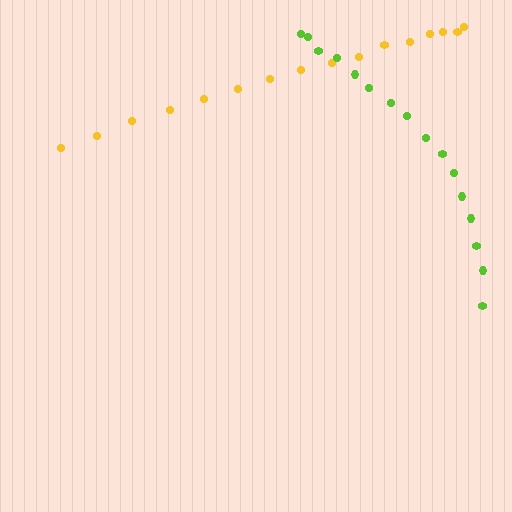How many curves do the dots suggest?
There are 2 distinct paths.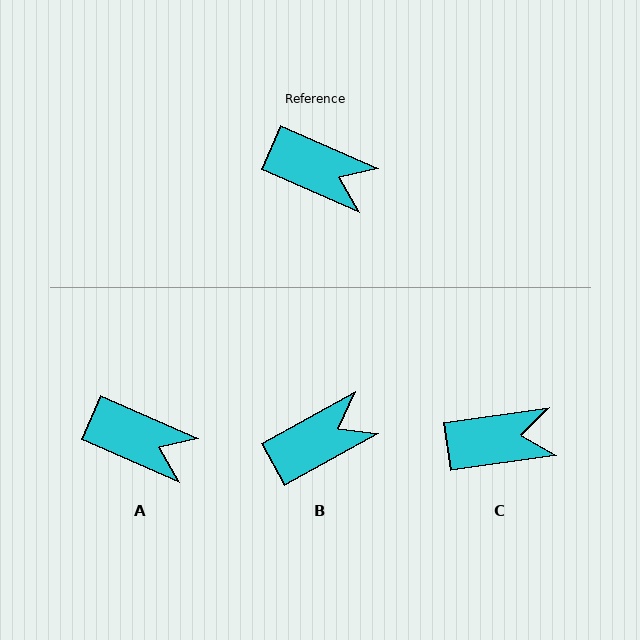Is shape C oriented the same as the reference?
No, it is off by about 32 degrees.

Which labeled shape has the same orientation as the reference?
A.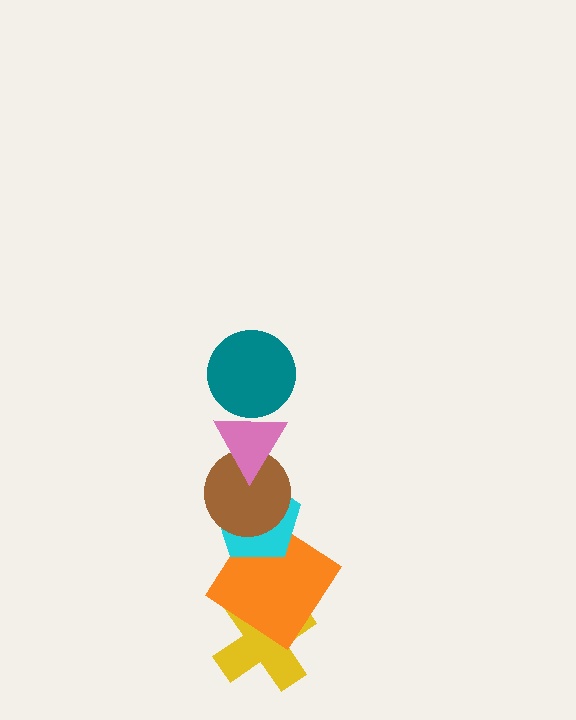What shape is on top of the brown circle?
The pink triangle is on top of the brown circle.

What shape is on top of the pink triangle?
The teal circle is on top of the pink triangle.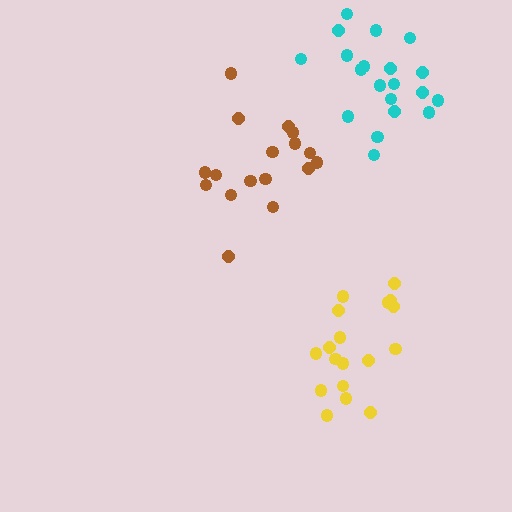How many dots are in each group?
Group 1: 20 dots, Group 2: 18 dots, Group 3: 17 dots (55 total).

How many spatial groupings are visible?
There are 3 spatial groupings.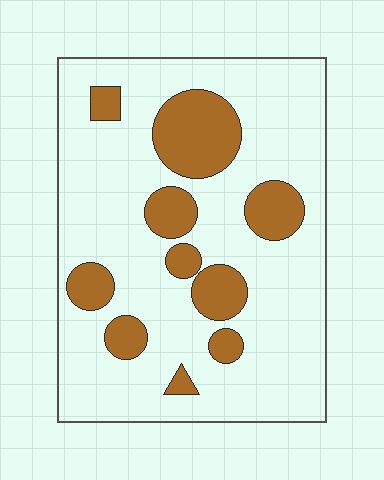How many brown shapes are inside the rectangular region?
10.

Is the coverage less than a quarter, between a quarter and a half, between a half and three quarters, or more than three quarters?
Less than a quarter.